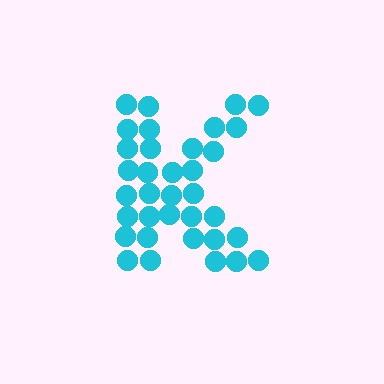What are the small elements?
The small elements are circles.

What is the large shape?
The large shape is the letter K.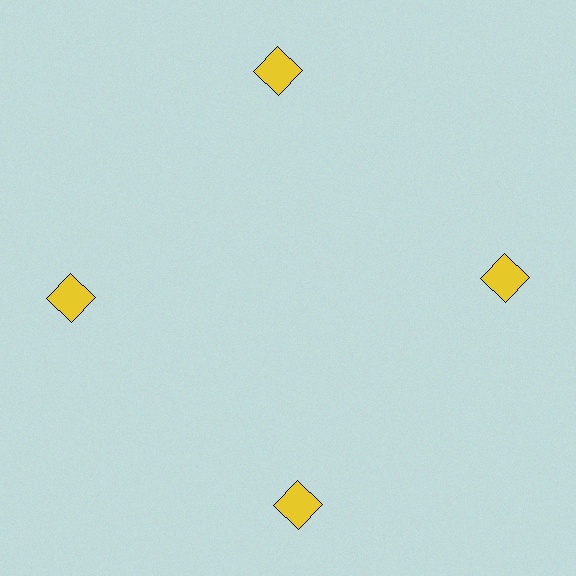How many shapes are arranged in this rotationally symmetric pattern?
There are 4 shapes, arranged in 4 groups of 1.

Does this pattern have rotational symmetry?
Yes, this pattern has 4-fold rotational symmetry. It looks the same after rotating 90 degrees around the center.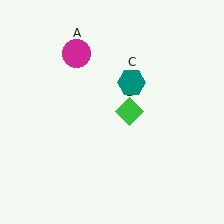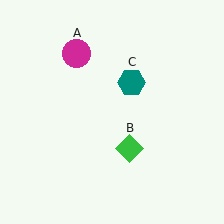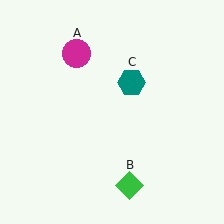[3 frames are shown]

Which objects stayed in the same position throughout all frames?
Magenta circle (object A) and teal hexagon (object C) remained stationary.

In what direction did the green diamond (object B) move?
The green diamond (object B) moved down.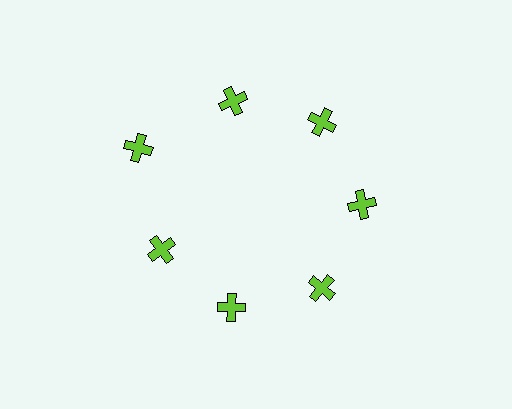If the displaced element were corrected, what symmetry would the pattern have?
It would have 7-fold rotational symmetry — the pattern would map onto itself every 51 degrees.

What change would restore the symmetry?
The symmetry would be restored by moving it inward, back onto the ring so that all 7 crosses sit at equal angles and equal distance from the center.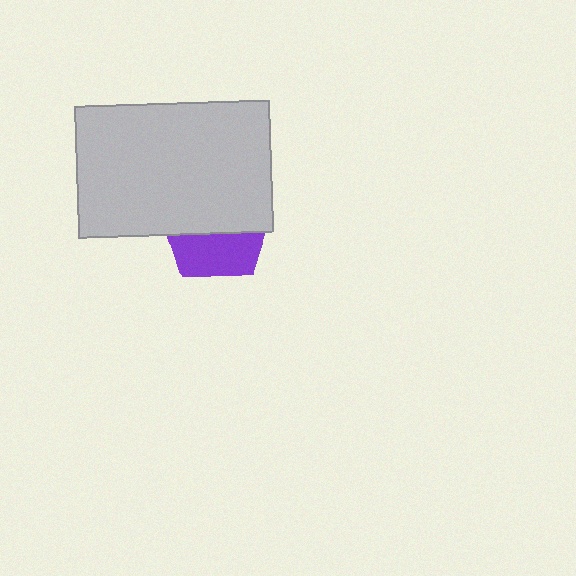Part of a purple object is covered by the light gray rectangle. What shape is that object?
It is a pentagon.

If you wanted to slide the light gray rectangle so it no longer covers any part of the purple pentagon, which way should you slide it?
Slide it up — that is the most direct way to separate the two shapes.